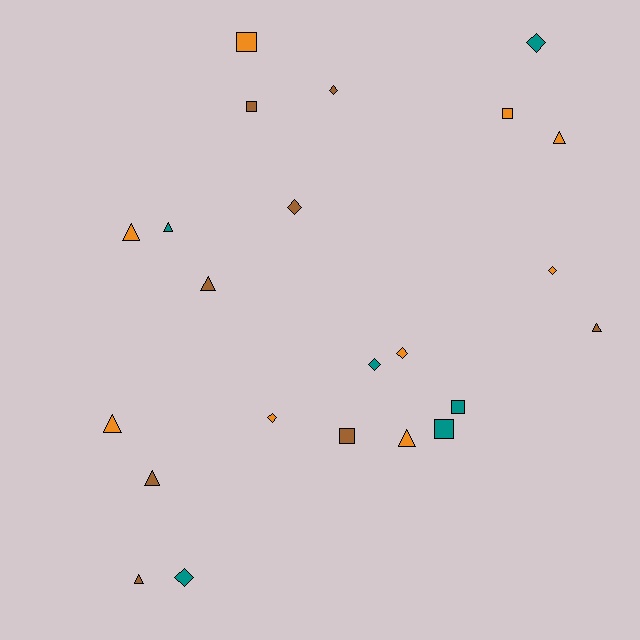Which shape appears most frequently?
Triangle, with 9 objects.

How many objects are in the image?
There are 23 objects.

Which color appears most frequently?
Orange, with 9 objects.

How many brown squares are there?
There are 2 brown squares.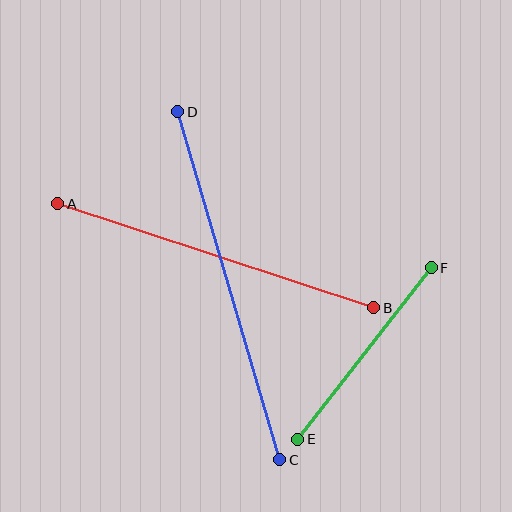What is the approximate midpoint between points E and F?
The midpoint is at approximately (365, 353) pixels.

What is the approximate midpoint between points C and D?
The midpoint is at approximately (229, 286) pixels.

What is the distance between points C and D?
The distance is approximately 363 pixels.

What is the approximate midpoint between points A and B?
The midpoint is at approximately (216, 256) pixels.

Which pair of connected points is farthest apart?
Points C and D are farthest apart.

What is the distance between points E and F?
The distance is approximately 217 pixels.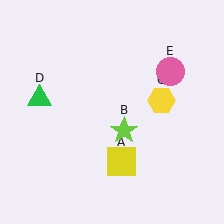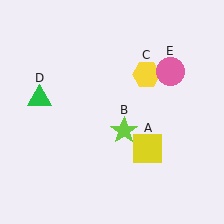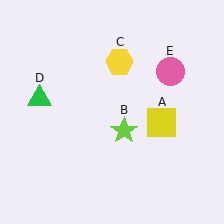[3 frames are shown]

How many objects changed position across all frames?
2 objects changed position: yellow square (object A), yellow hexagon (object C).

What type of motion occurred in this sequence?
The yellow square (object A), yellow hexagon (object C) rotated counterclockwise around the center of the scene.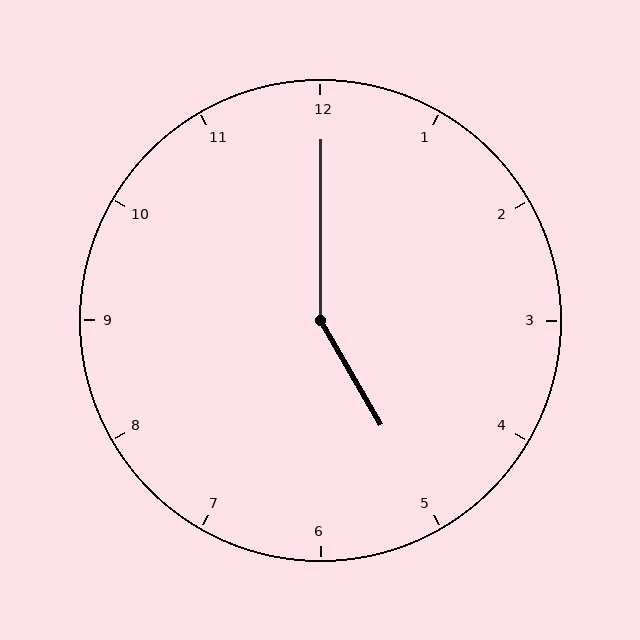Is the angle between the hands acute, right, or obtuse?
It is obtuse.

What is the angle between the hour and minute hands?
Approximately 150 degrees.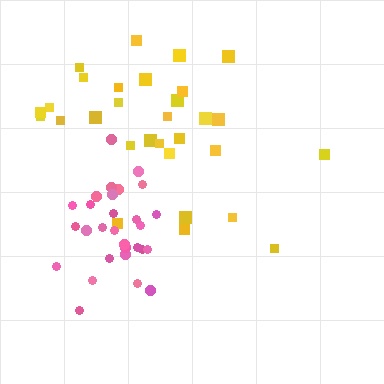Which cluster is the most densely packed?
Pink.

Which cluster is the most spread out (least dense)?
Yellow.